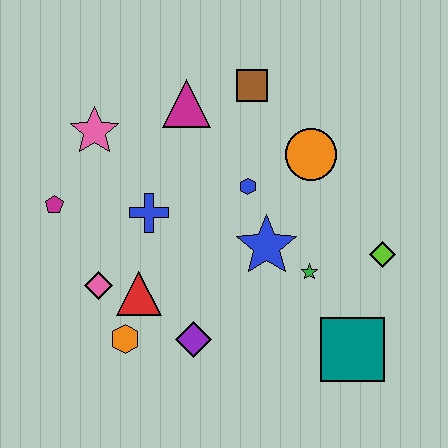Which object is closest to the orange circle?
The blue hexagon is closest to the orange circle.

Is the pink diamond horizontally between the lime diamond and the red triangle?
No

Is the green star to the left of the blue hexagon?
No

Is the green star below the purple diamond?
No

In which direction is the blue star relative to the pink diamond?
The blue star is to the right of the pink diamond.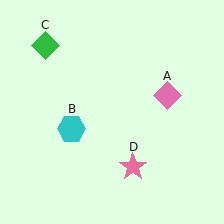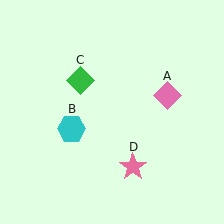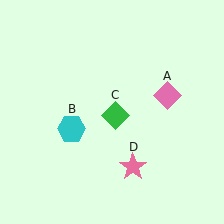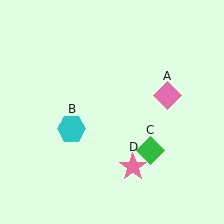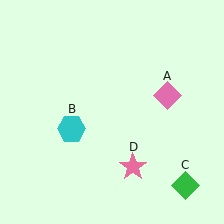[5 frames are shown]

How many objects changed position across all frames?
1 object changed position: green diamond (object C).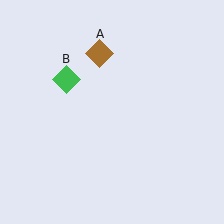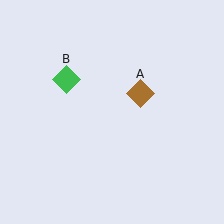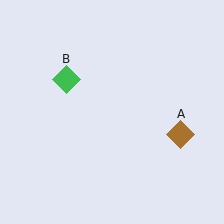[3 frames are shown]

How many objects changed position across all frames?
1 object changed position: brown diamond (object A).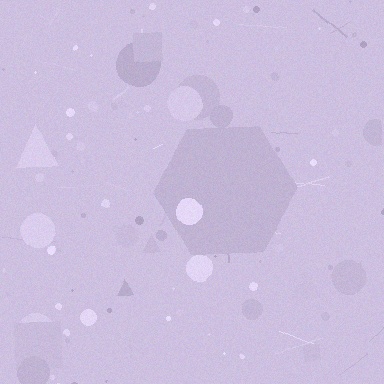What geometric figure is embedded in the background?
A hexagon is embedded in the background.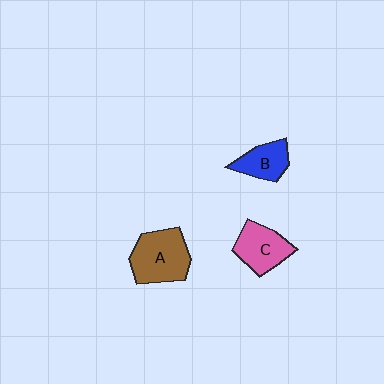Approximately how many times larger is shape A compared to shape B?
Approximately 1.7 times.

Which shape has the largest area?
Shape A (brown).